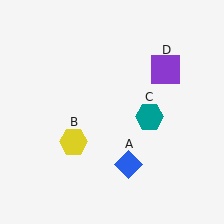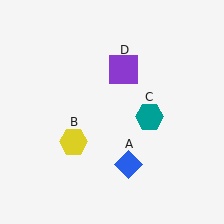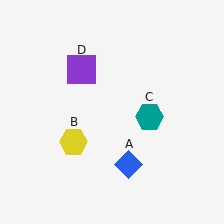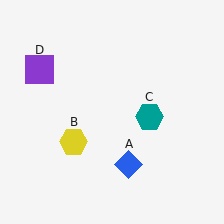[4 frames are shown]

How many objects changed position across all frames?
1 object changed position: purple square (object D).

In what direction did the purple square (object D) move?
The purple square (object D) moved left.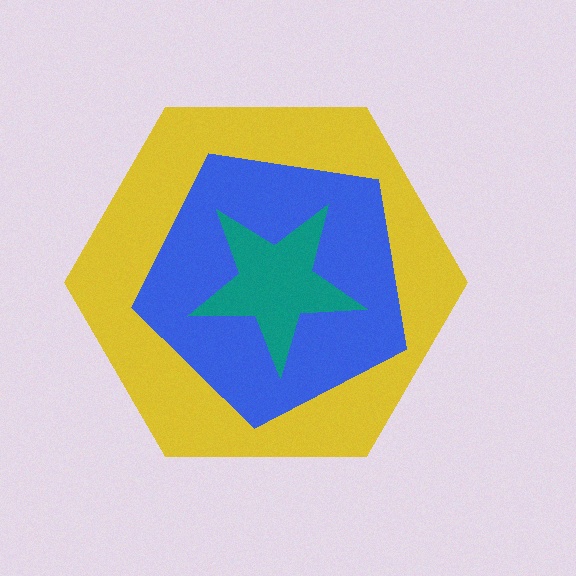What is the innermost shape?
The teal star.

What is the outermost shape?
The yellow hexagon.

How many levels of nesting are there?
3.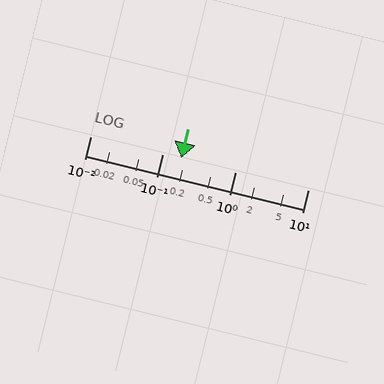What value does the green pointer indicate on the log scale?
The pointer indicates approximately 0.18.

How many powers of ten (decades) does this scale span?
The scale spans 3 decades, from 0.01 to 10.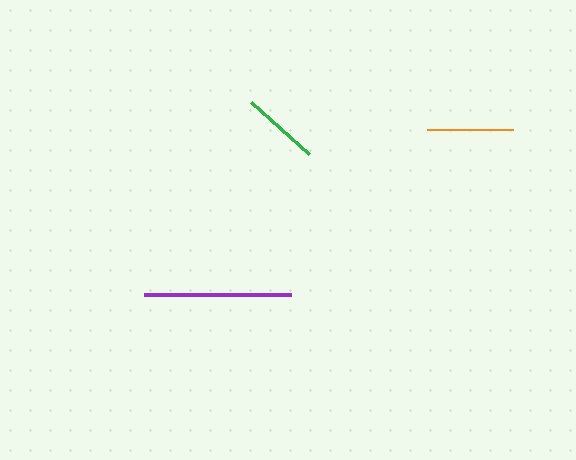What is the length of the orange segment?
The orange segment is approximately 86 pixels long.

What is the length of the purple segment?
The purple segment is approximately 147 pixels long.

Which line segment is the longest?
The purple line is the longest at approximately 147 pixels.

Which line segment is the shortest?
The green line is the shortest at approximately 77 pixels.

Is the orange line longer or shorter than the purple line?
The purple line is longer than the orange line.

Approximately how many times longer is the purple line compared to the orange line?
The purple line is approximately 1.7 times the length of the orange line.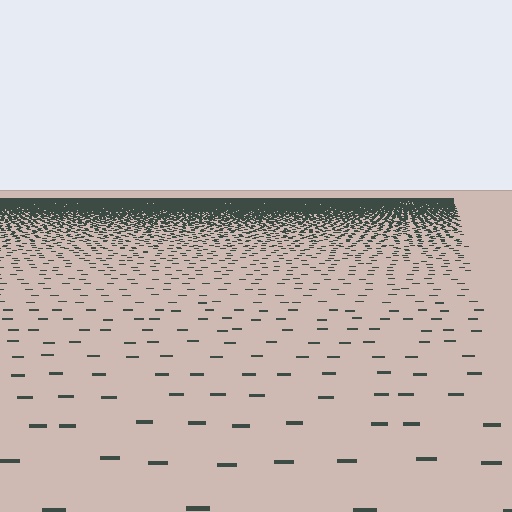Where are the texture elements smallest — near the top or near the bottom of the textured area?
Near the top.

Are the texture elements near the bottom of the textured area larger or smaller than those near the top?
Larger. Near the bottom, elements are closer to the viewer and appear at a bigger on-screen size.